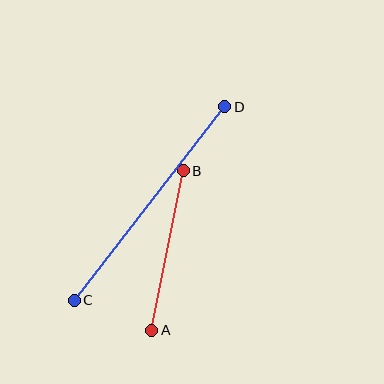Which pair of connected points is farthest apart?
Points C and D are farthest apart.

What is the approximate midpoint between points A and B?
The midpoint is at approximately (168, 251) pixels.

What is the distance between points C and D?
The distance is approximately 245 pixels.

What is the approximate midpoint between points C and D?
The midpoint is at approximately (150, 203) pixels.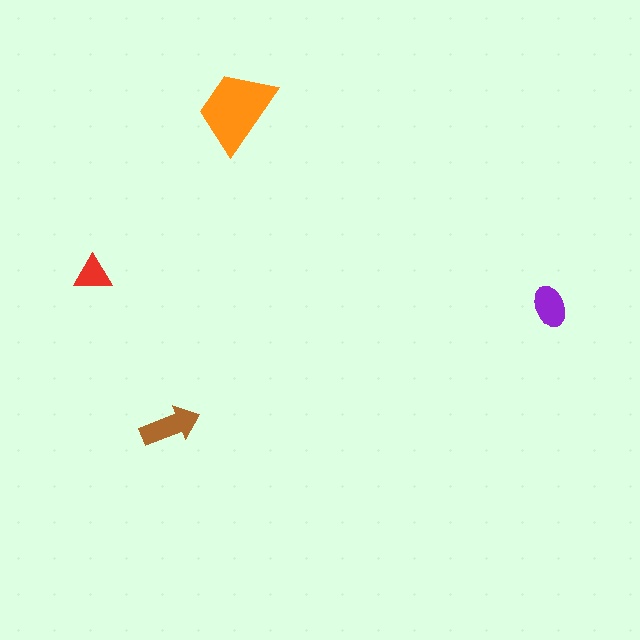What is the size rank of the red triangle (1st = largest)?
4th.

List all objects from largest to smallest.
The orange trapezoid, the brown arrow, the purple ellipse, the red triangle.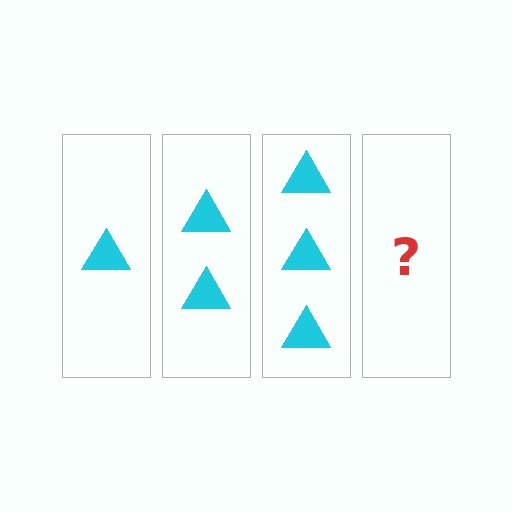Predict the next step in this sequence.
The next step is 4 triangles.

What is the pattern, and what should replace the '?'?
The pattern is that each step adds one more triangle. The '?' should be 4 triangles.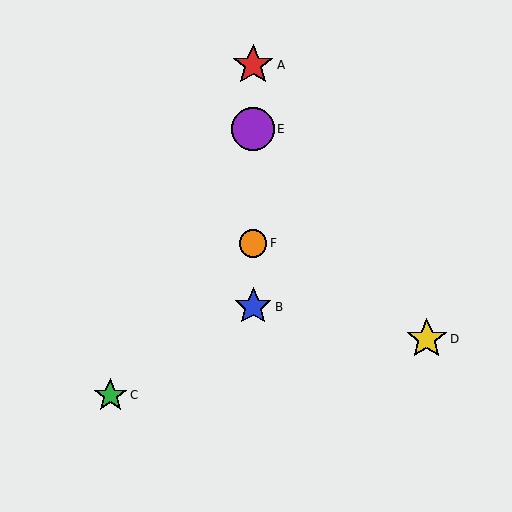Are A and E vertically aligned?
Yes, both are at x≈253.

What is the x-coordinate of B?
Object B is at x≈253.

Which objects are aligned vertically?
Objects A, B, E, F are aligned vertically.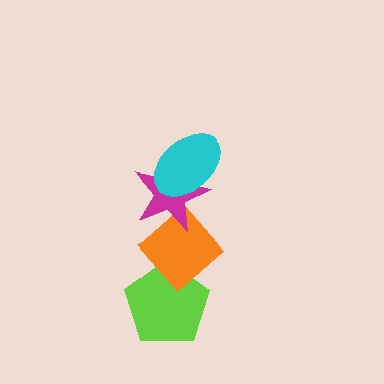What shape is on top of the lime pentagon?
The orange diamond is on top of the lime pentagon.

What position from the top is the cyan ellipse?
The cyan ellipse is 1st from the top.